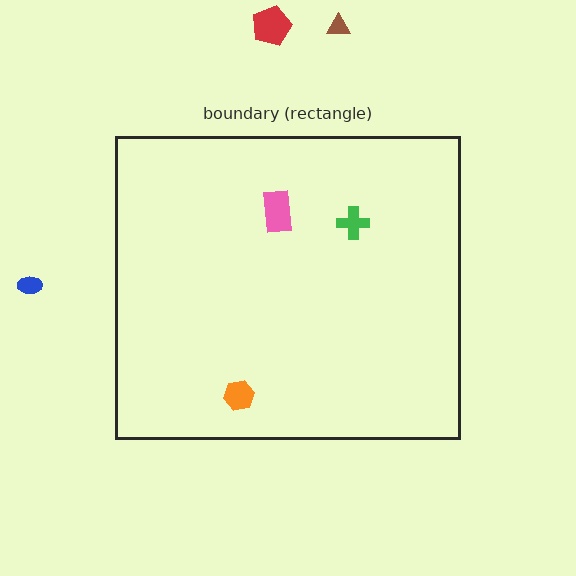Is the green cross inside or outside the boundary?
Inside.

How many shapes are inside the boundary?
3 inside, 3 outside.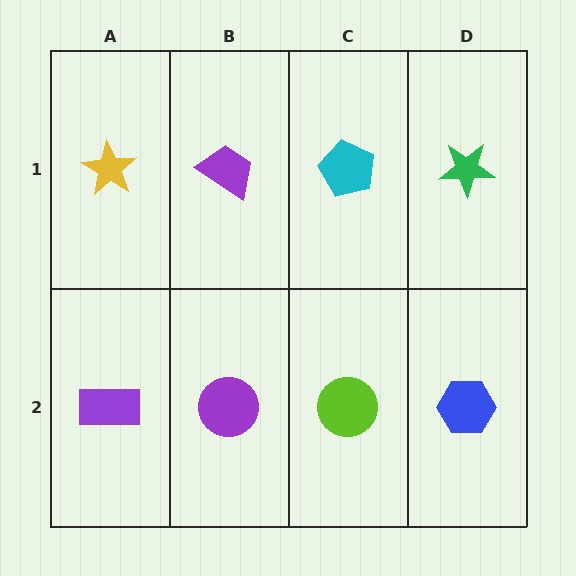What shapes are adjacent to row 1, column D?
A blue hexagon (row 2, column D), a cyan pentagon (row 1, column C).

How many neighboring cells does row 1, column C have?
3.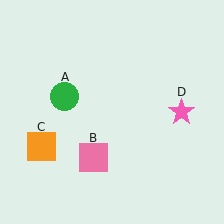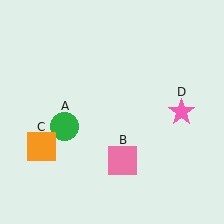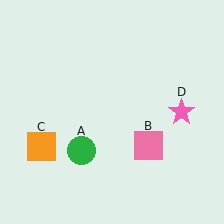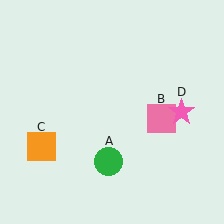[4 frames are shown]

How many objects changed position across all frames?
2 objects changed position: green circle (object A), pink square (object B).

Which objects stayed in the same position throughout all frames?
Orange square (object C) and pink star (object D) remained stationary.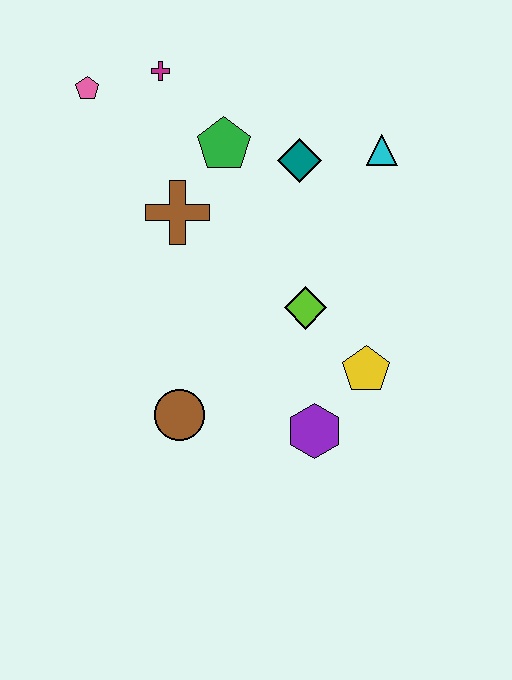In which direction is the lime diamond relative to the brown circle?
The lime diamond is to the right of the brown circle.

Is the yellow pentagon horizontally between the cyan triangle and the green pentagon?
Yes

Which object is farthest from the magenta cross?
The purple hexagon is farthest from the magenta cross.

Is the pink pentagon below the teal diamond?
No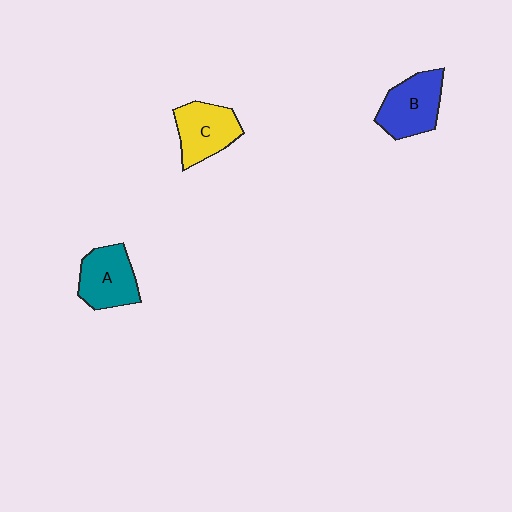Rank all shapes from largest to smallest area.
From largest to smallest: B (blue), A (teal), C (yellow).